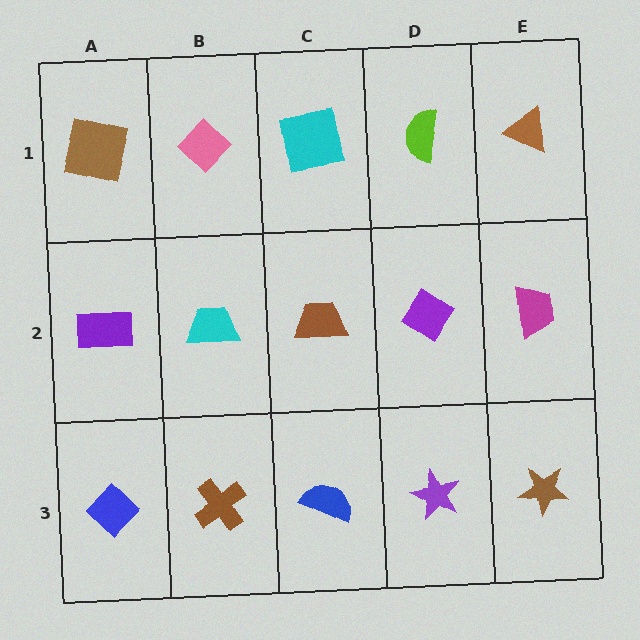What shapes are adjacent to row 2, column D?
A lime semicircle (row 1, column D), a purple star (row 3, column D), a brown trapezoid (row 2, column C), a magenta trapezoid (row 2, column E).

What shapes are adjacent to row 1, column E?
A magenta trapezoid (row 2, column E), a lime semicircle (row 1, column D).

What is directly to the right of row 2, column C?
A purple diamond.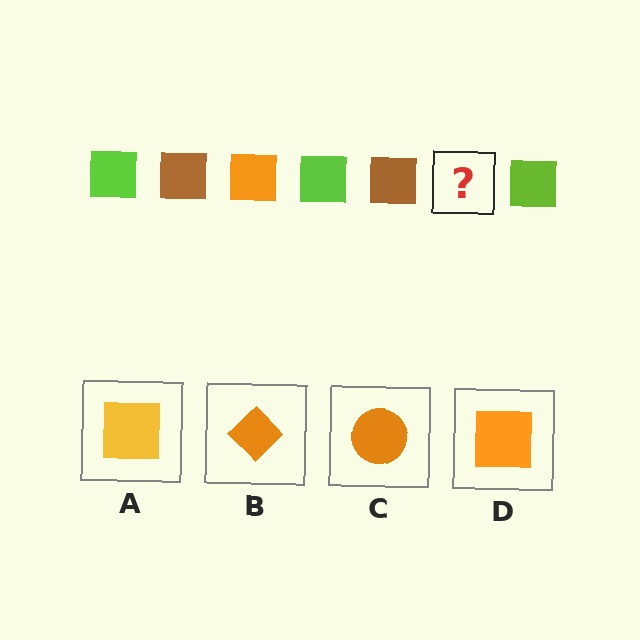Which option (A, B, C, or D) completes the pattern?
D.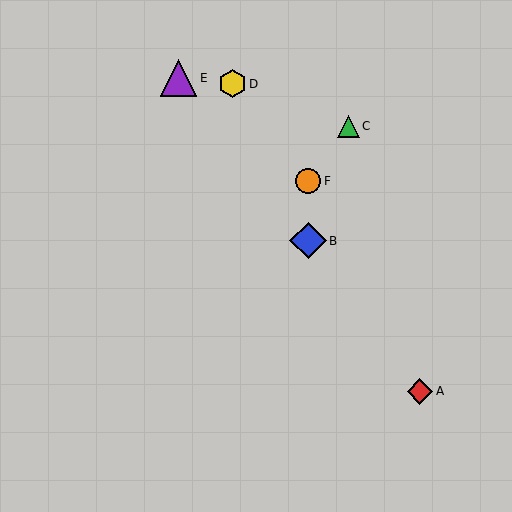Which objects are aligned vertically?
Objects B, F are aligned vertically.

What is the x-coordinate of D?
Object D is at x≈232.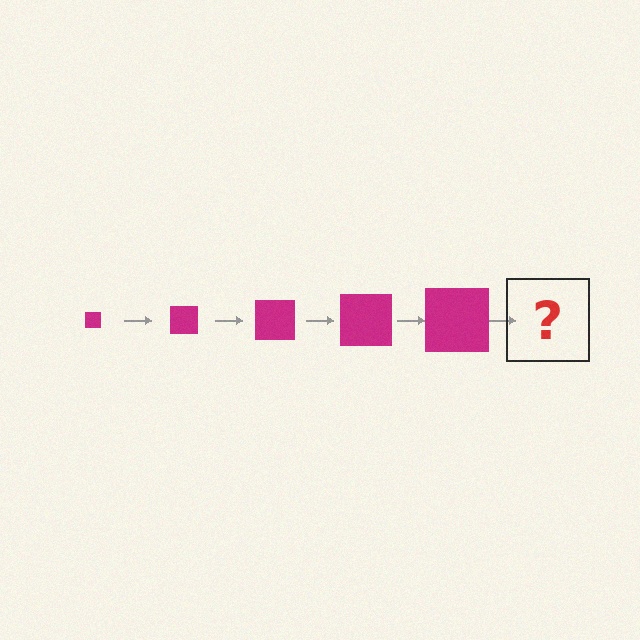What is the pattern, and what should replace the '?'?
The pattern is that the square gets progressively larger each step. The '?' should be a magenta square, larger than the previous one.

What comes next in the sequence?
The next element should be a magenta square, larger than the previous one.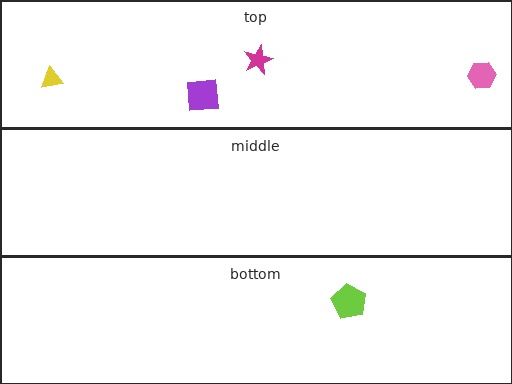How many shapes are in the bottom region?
1.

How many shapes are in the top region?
4.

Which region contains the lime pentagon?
The bottom region.